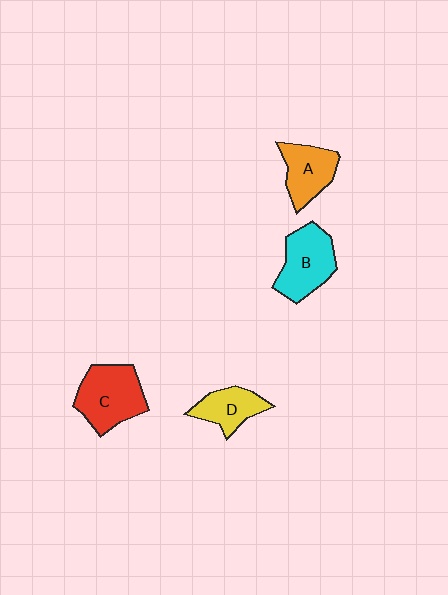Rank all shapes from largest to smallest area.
From largest to smallest: C (red), B (cyan), A (orange), D (yellow).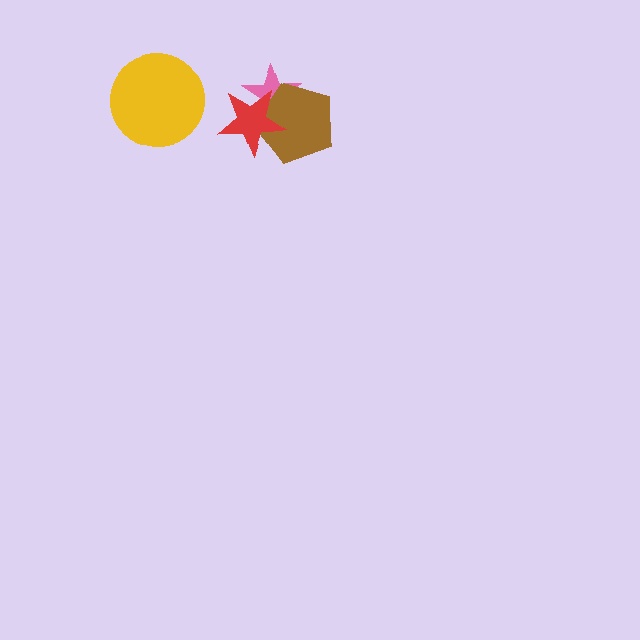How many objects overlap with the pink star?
2 objects overlap with the pink star.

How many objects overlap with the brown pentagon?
2 objects overlap with the brown pentagon.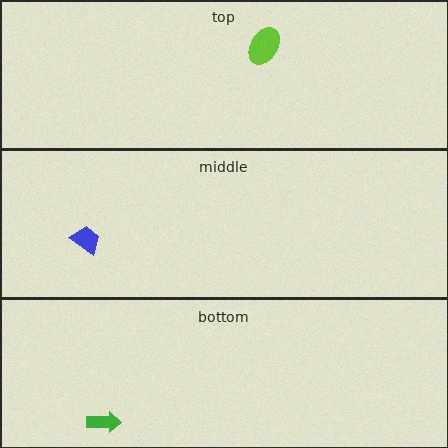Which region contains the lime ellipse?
The top region.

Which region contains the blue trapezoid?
The middle region.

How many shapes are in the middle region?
1.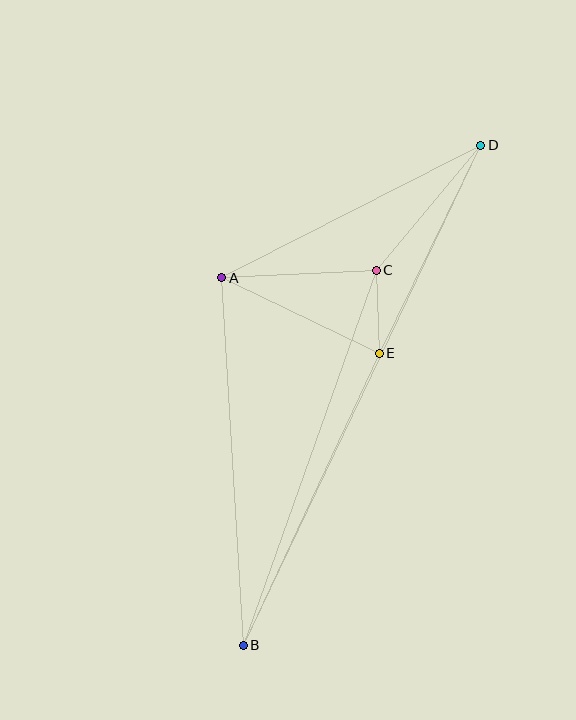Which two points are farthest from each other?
Points B and D are farthest from each other.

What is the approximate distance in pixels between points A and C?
The distance between A and C is approximately 155 pixels.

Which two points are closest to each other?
Points C and E are closest to each other.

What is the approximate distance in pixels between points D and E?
The distance between D and E is approximately 231 pixels.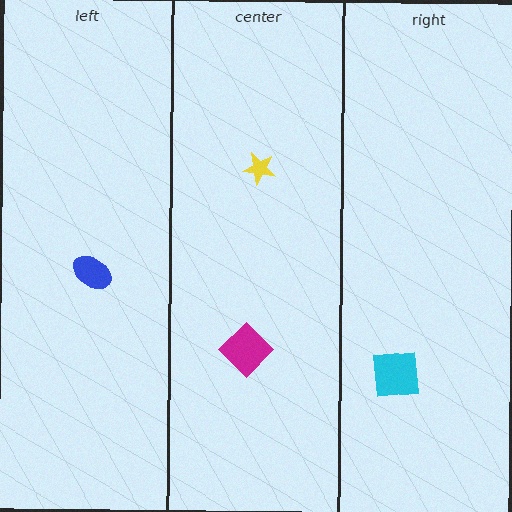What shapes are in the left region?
The blue ellipse.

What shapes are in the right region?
The cyan square.